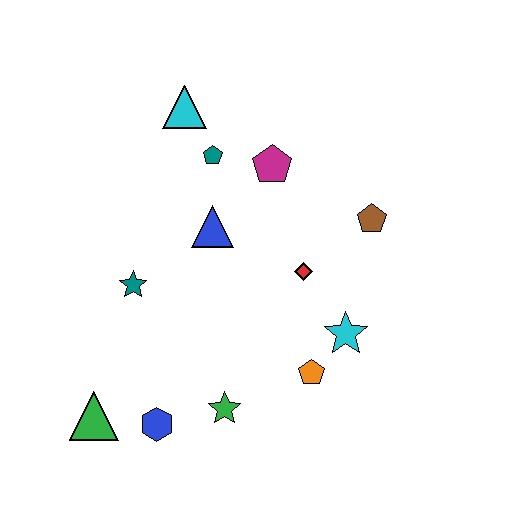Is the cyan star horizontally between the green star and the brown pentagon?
Yes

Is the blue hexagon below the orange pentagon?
Yes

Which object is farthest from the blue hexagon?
The cyan triangle is farthest from the blue hexagon.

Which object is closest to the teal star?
The blue triangle is closest to the teal star.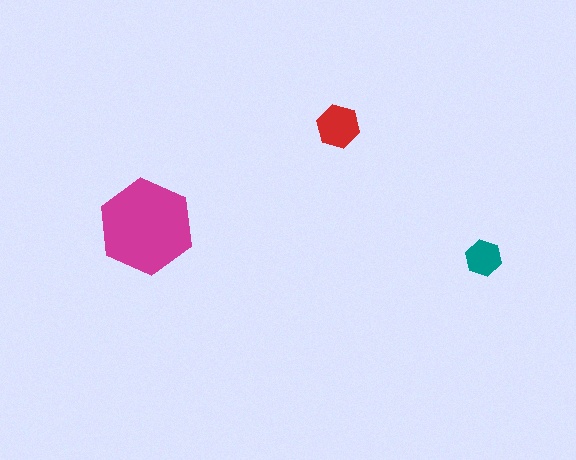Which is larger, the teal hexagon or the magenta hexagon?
The magenta one.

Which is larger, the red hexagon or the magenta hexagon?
The magenta one.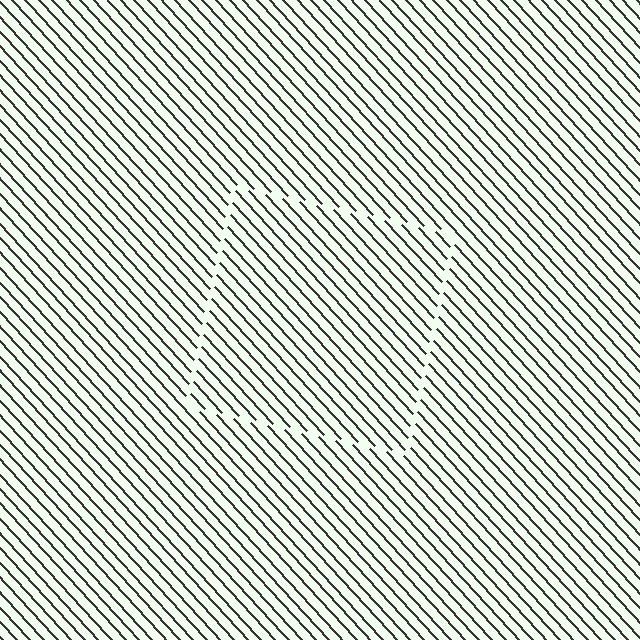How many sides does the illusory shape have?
4 sides — the line-ends trace a square.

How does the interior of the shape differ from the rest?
The interior of the shape contains the same grating, shifted by half a period — the contour is defined by the phase discontinuity where line-ends from the inner and outer gratings abut.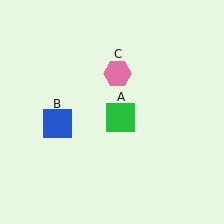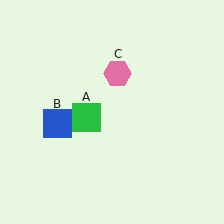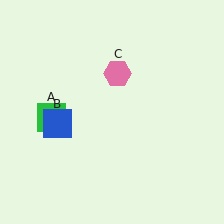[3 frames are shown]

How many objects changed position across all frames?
1 object changed position: green square (object A).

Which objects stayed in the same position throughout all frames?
Blue square (object B) and pink hexagon (object C) remained stationary.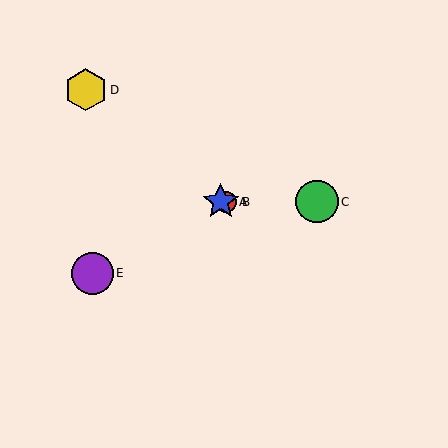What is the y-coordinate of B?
Object B is at y≈202.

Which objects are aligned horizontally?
Objects A, B, C are aligned horizontally.